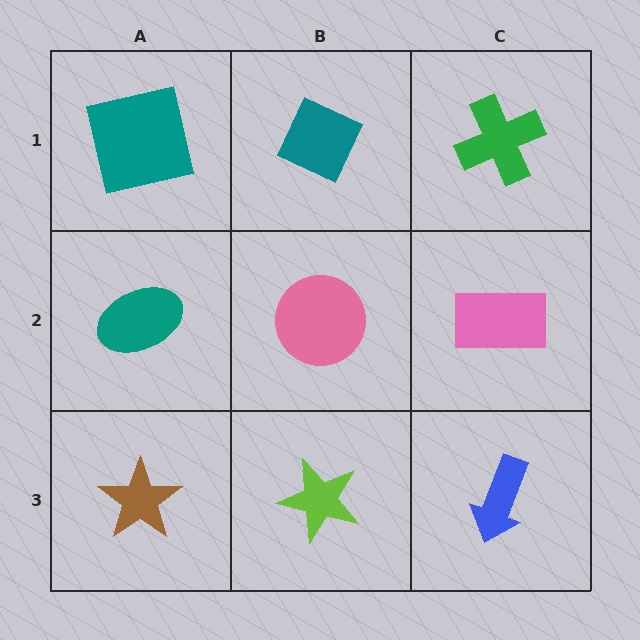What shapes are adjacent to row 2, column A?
A teal square (row 1, column A), a brown star (row 3, column A), a pink circle (row 2, column B).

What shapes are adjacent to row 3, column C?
A pink rectangle (row 2, column C), a lime star (row 3, column B).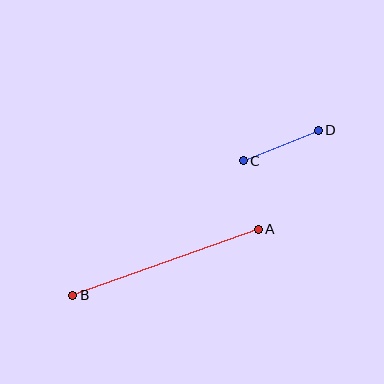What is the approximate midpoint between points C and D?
The midpoint is at approximately (281, 145) pixels.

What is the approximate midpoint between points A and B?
The midpoint is at approximately (166, 262) pixels.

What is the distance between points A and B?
The distance is approximately 197 pixels.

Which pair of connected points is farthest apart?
Points A and B are farthest apart.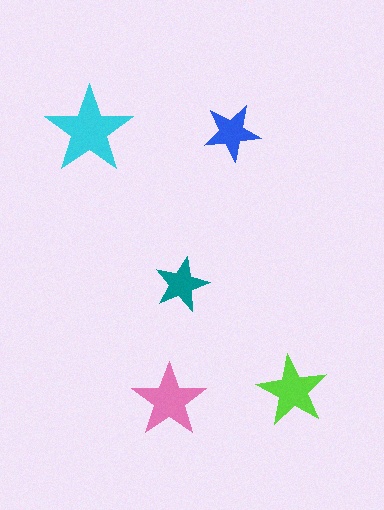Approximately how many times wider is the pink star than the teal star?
About 1.5 times wider.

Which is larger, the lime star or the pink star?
The pink one.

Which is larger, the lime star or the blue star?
The lime one.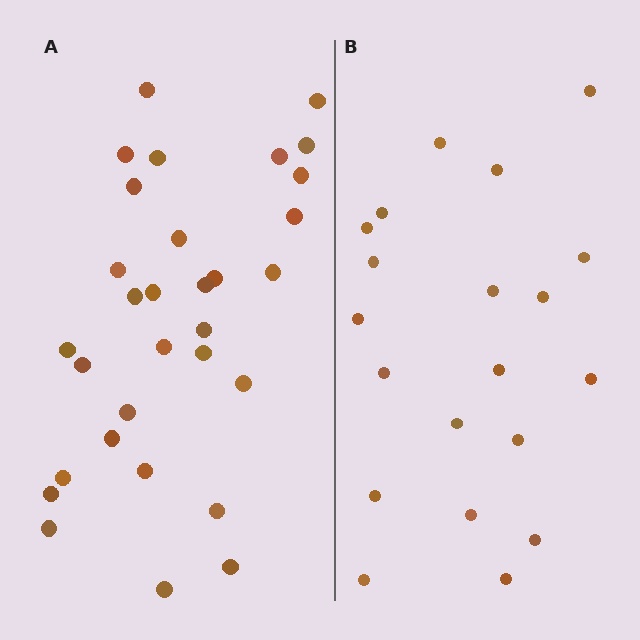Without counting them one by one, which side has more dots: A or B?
Region A (the left region) has more dots.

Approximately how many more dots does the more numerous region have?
Region A has roughly 12 or so more dots than region B.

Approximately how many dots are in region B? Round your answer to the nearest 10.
About 20 dots.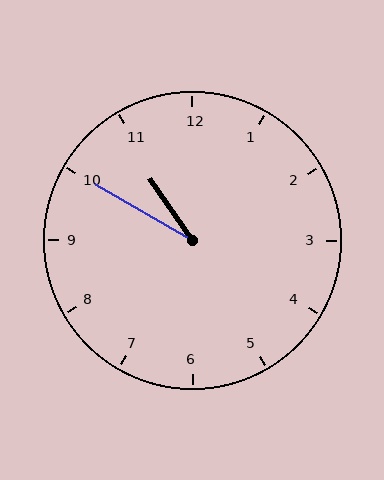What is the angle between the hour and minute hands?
Approximately 25 degrees.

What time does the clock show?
10:50.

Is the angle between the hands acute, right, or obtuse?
It is acute.